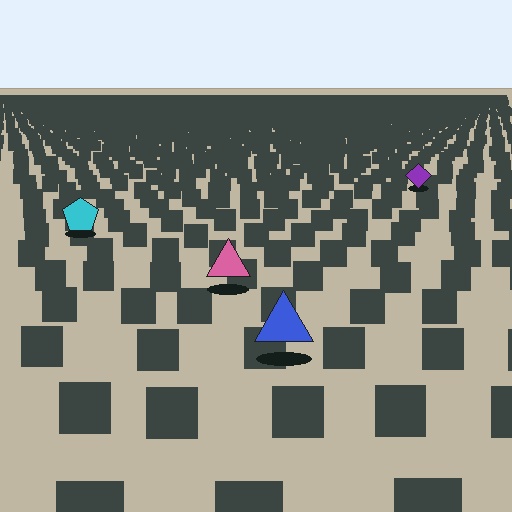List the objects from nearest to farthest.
From nearest to farthest: the blue triangle, the pink triangle, the cyan pentagon, the purple diamond.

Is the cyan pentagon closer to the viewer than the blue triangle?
No. The blue triangle is closer — you can tell from the texture gradient: the ground texture is coarser near it.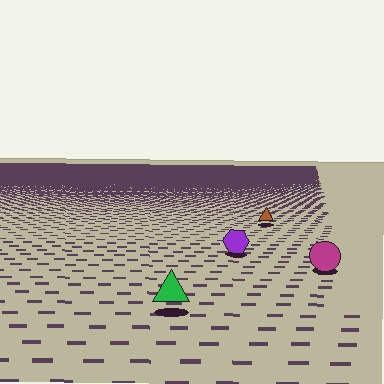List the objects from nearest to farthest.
From nearest to farthest: the green triangle, the magenta circle, the purple hexagon, the brown triangle.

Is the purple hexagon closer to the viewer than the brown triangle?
Yes. The purple hexagon is closer — you can tell from the texture gradient: the ground texture is coarser near it.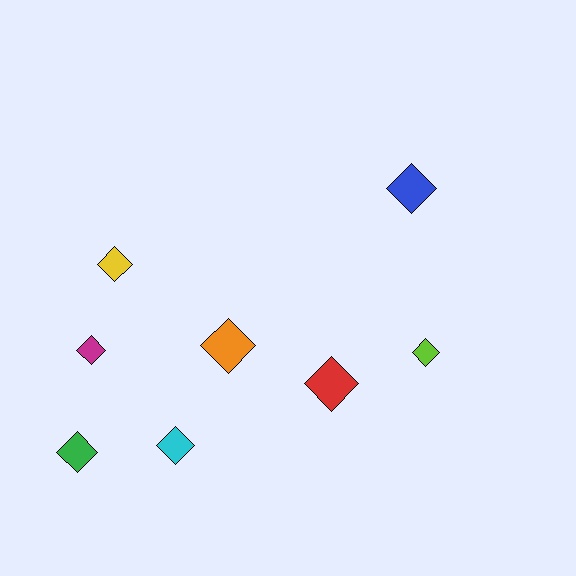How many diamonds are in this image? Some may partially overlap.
There are 8 diamonds.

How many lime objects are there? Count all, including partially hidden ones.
There is 1 lime object.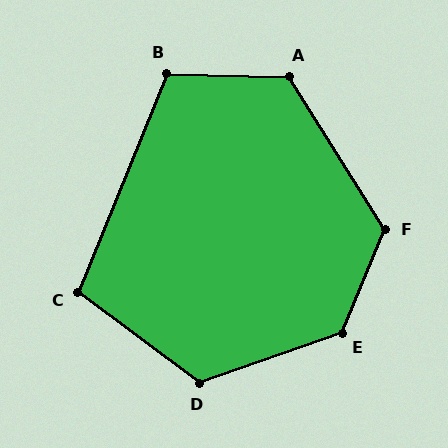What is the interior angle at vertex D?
Approximately 124 degrees (obtuse).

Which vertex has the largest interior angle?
E, at approximately 132 degrees.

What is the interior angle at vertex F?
Approximately 126 degrees (obtuse).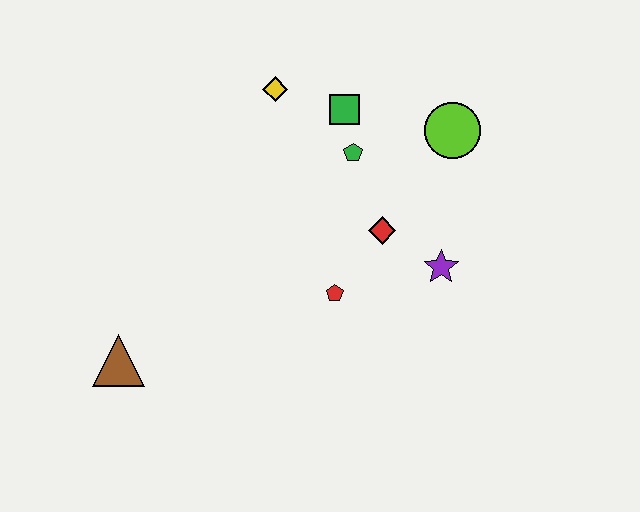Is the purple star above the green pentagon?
No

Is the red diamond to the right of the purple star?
No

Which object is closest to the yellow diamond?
The green square is closest to the yellow diamond.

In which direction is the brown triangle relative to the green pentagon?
The brown triangle is to the left of the green pentagon.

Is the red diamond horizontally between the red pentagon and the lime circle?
Yes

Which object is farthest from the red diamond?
The brown triangle is farthest from the red diamond.